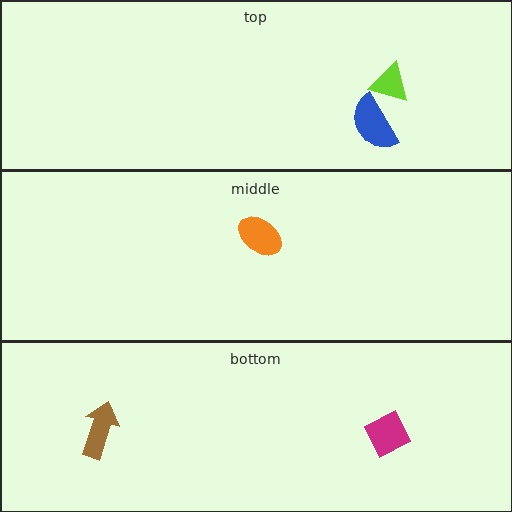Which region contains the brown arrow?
The bottom region.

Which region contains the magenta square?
The bottom region.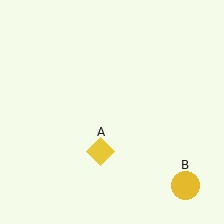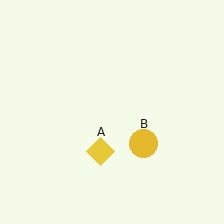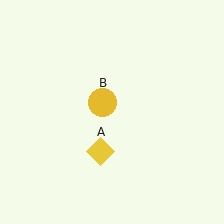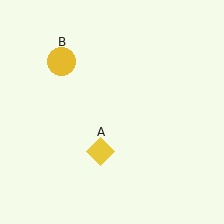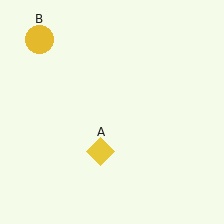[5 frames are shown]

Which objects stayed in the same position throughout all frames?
Yellow diamond (object A) remained stationary.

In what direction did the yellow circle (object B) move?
The yellow circle (object B) moved up and to the left.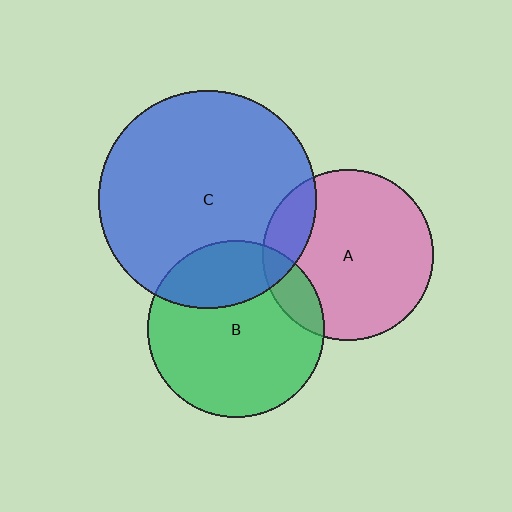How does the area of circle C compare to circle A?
Approximately 1.6 times.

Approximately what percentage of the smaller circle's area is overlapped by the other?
Approximately 15%.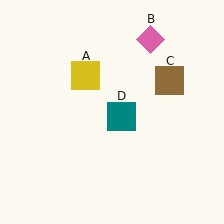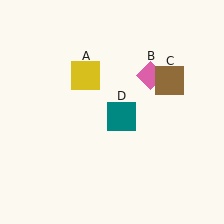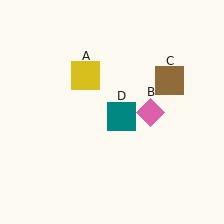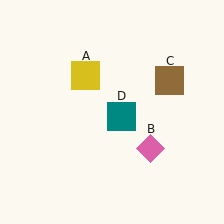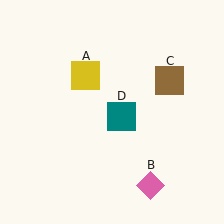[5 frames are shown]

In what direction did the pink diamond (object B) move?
The pink diamond (object B) moved down.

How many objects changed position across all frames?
1 object changed position: pink diamond (object B).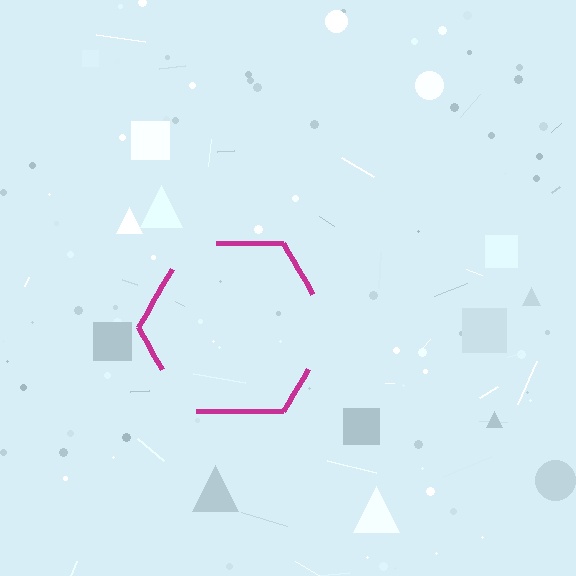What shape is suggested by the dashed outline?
The dashed outline suggests a hexagon.